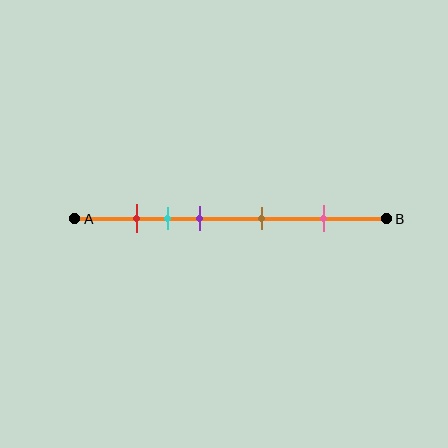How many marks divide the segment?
There are 5 marks dividing the segment.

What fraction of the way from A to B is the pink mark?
The pink mark is approximately 80% (0.8) of the way from A to B.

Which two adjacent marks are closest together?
The red and cyan marks are the closest adjacent pair.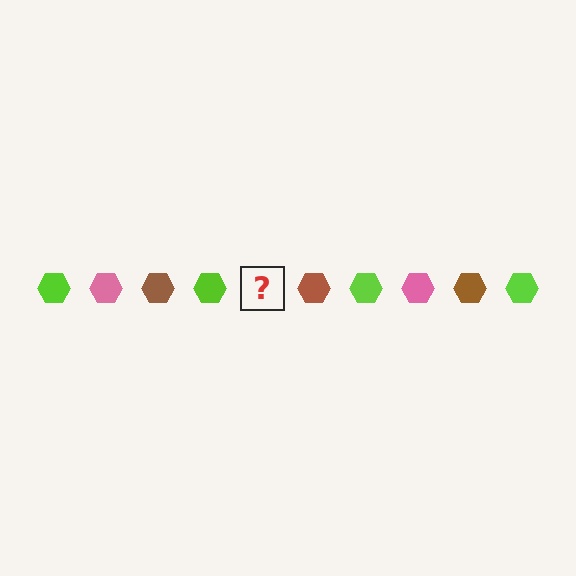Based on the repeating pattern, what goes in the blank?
The blank should be a pink hexagon.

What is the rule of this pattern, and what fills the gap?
The rule is that the pattern cycles through lime, pink, brown hexagons. The gap should be filled with a pink hexagon.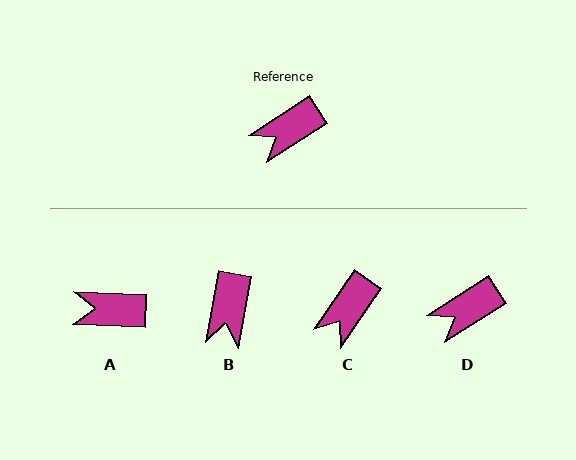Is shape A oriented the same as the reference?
No, it is off by about 35 degrees.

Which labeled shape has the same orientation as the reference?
D.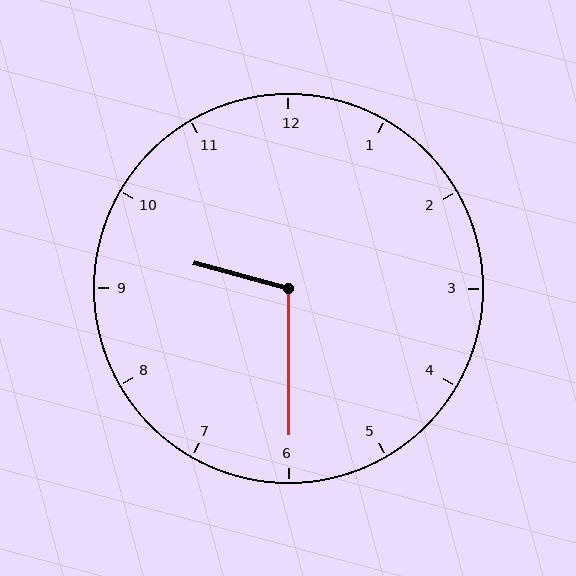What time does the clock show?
9:30.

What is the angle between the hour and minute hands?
Approximately 105 degrees.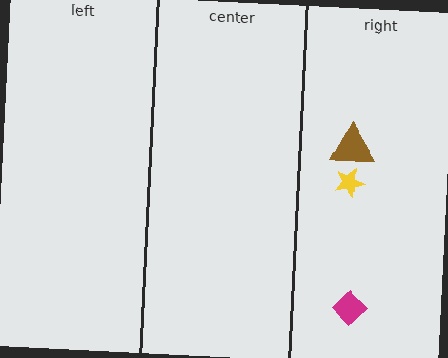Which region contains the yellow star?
The right region.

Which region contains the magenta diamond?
The right region.